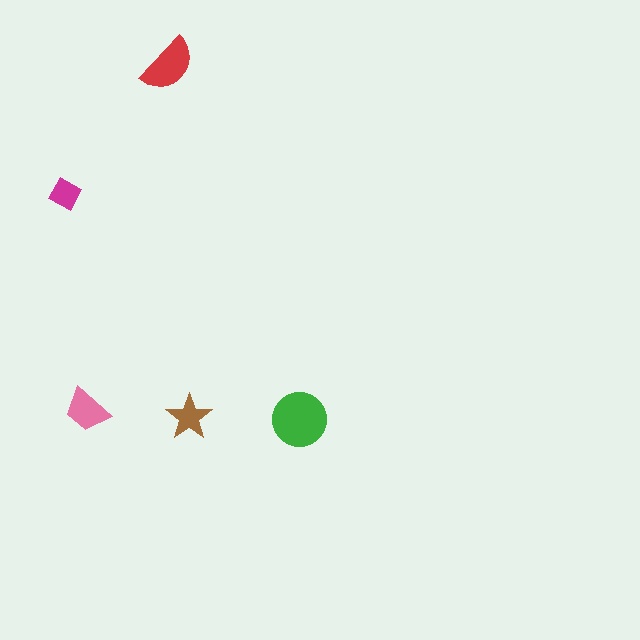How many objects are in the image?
There are 5 objects in the image.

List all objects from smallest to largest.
The magenta diamond, the brown star, the pink trapezoid, the red semicircle, the green circle.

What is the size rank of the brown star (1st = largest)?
4th.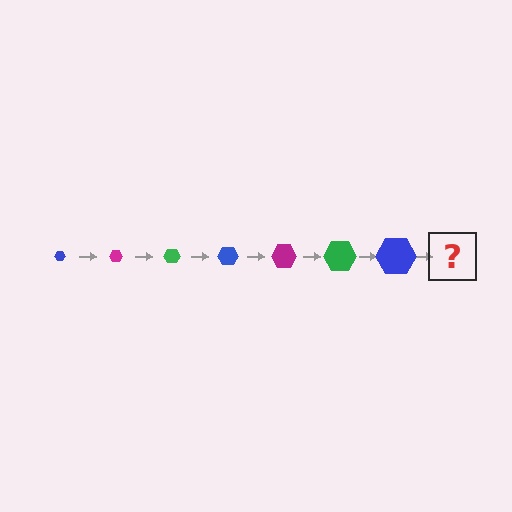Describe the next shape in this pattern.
It should be a magenta hexagon, larger than the previous one.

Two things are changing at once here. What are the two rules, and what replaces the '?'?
The two rules are that the hexagon grows larger each step and the color cycles through blue, magenta, and green. The '?' should be a magenta hexagon, larger than the previous one.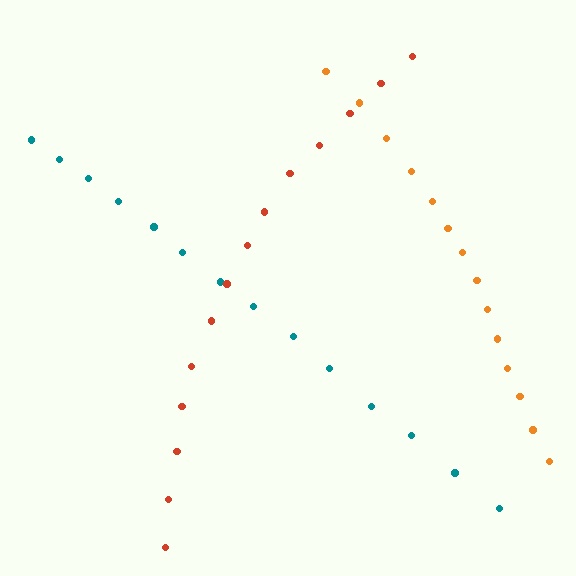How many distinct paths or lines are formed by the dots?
There are 3 distinct paths.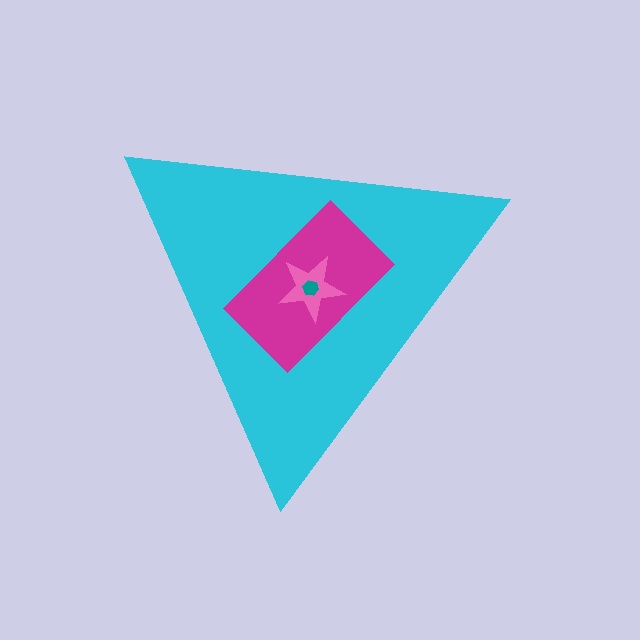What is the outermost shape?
The cyan triangle.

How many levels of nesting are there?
4.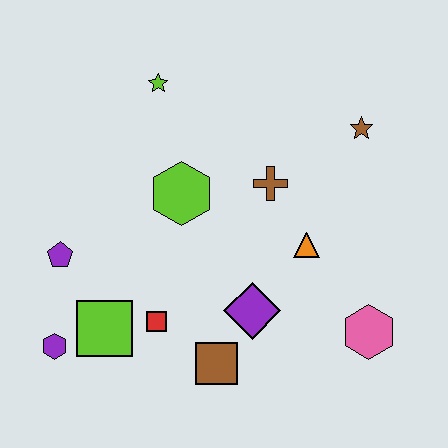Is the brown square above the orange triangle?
No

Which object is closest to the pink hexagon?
The orange triangle is closest to the pink hexagon.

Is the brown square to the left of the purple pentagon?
No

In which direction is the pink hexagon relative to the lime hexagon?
The pink hexagon is to the right of the lime hexagon.